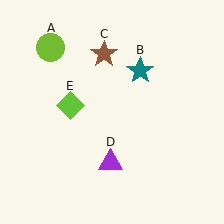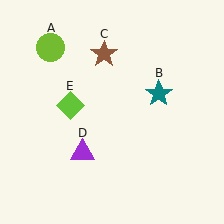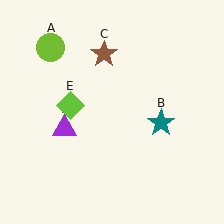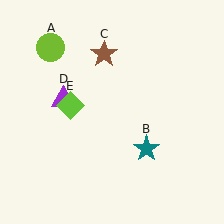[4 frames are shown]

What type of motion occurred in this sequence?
The teal star (object B), purple triangle (object D) rotated clockwise around the center of the scene.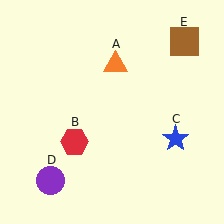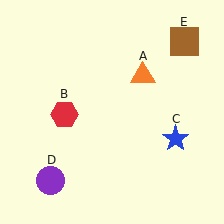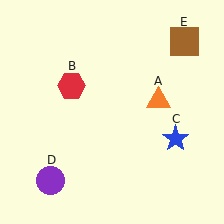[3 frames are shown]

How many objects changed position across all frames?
2 objects changed position: orange triangle (object A), red hexagon (object B).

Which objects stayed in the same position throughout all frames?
Blue star (object C) and purple circle (object D) and brown square (object E) remained stationary.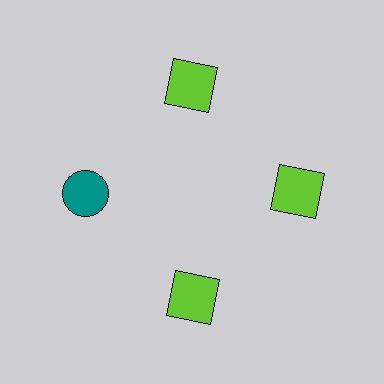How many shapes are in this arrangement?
There are 4 shapes arranged in a ring pattern.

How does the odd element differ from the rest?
It differs in both color (teal instead of lime) and shape (circle instead of square).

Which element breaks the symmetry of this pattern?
The teal circle at roughly the 9 o'clock position breaks the symmetry. All other shapes are lime squares.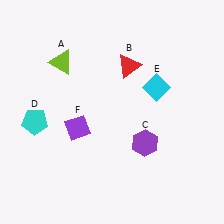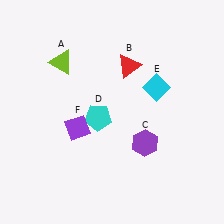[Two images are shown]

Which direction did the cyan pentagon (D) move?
The cyan pentagon (D) moved right.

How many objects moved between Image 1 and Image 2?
1 object moved between the two images.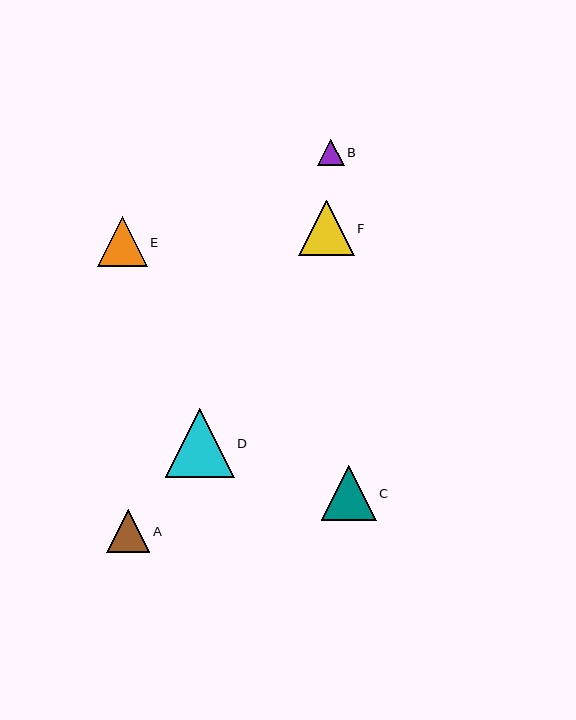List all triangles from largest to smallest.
From largest to smallest: D, F, C, E, A, B.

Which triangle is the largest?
Triangle D is the largest with a size of approximately 69 pixels.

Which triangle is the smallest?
Triangle B is the smallest with a size of approximately 27 pixels.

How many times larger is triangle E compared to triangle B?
Triangle E is approximately 1.9 times the size of triangle B.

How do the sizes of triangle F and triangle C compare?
Triangle F and triangle C are approximately the same size.